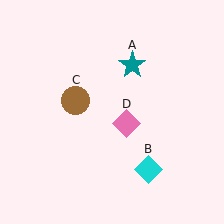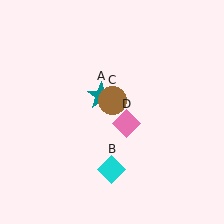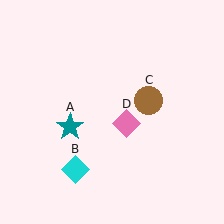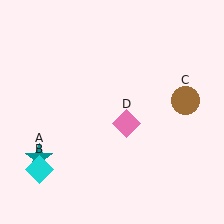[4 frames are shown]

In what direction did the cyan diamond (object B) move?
The cyan diamond (object B) moved left.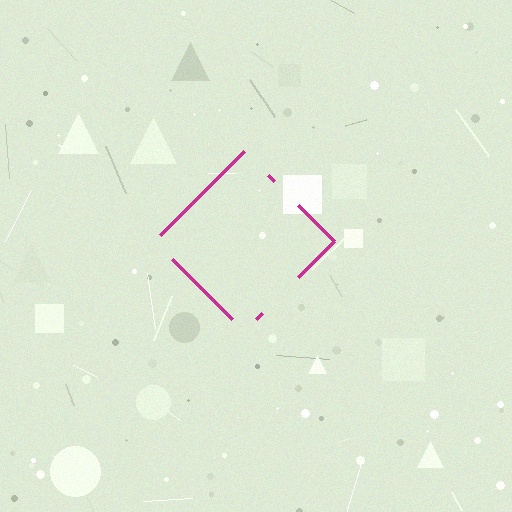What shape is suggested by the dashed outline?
The dashed outline suggests a diamond.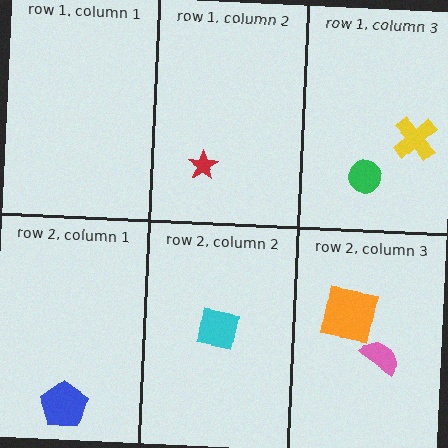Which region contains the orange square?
The row 2, column 3 region.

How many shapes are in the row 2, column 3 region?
2.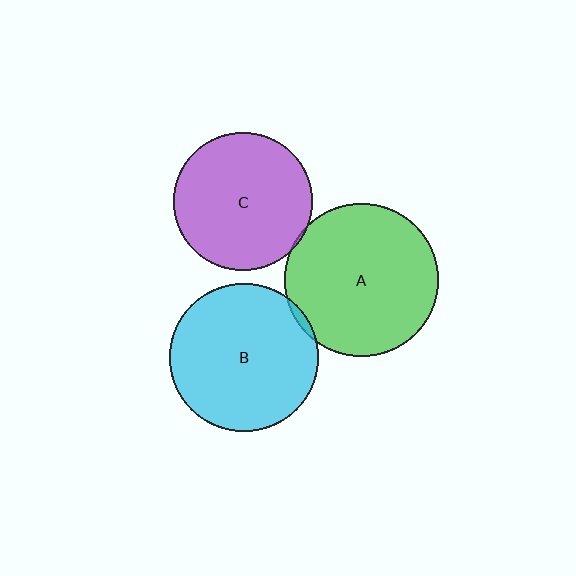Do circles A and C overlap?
Yes.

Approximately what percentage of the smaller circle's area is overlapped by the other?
Approximately 5%.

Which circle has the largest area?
Circle A (green).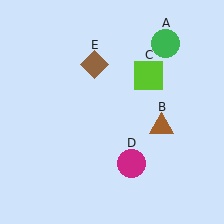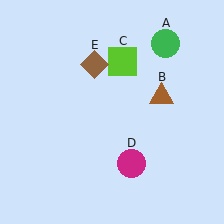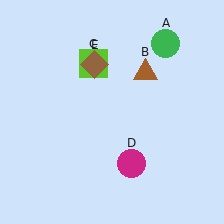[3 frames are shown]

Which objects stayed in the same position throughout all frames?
Green circle (object A) and magenta circle (object D) and brown diamond (object E) remained stationary.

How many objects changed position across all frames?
2 objects changed position: brown triangle (object B), lime square (object C).